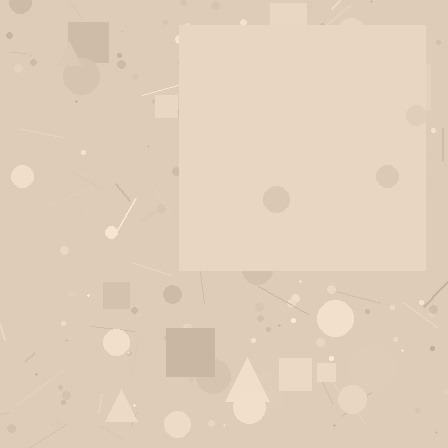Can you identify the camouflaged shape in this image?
The camouflaged shape is a square.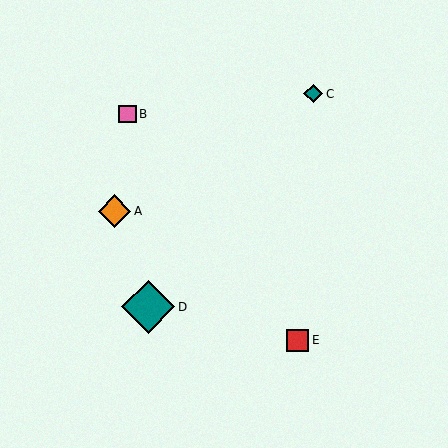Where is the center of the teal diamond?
The center of the teal diamond is at (313, 94).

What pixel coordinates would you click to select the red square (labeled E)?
Click at (298, 340) to select the red square E.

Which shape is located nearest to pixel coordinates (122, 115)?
The pink square (labeled B) at (127, 114) is nearest to that location.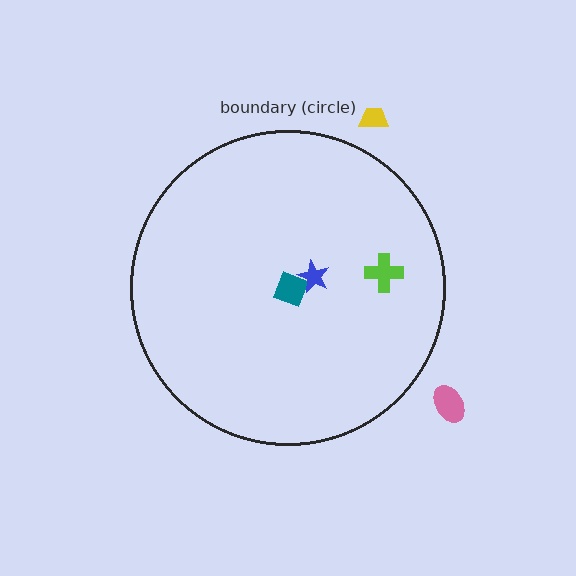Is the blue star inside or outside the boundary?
Inside.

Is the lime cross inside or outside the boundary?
Inside.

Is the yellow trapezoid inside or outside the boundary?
Outside.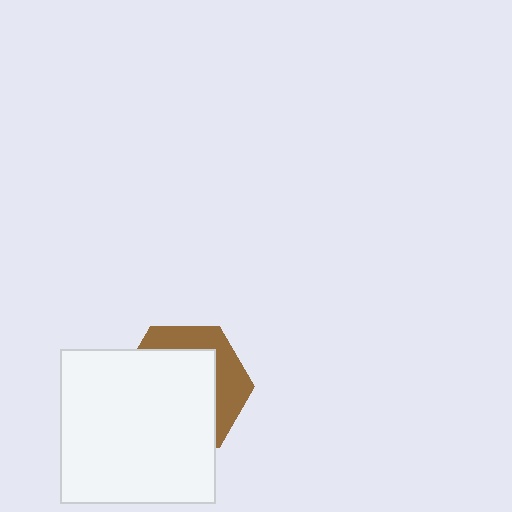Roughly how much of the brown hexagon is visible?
A small part of it is visible (roughly 34%).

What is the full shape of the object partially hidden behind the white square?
The partially hidden object is a brown hexagon.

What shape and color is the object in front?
The object in front is a white square.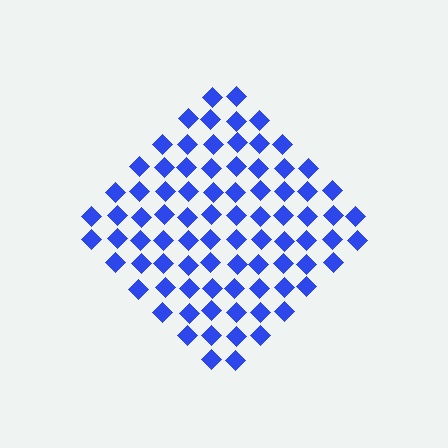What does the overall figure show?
The overall figure shows a diamond.